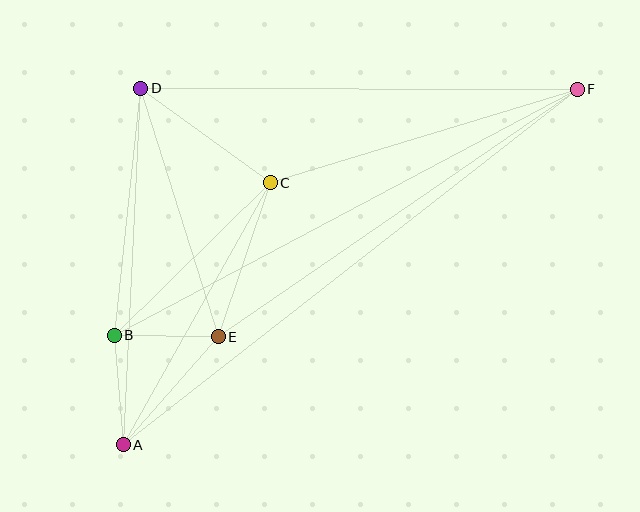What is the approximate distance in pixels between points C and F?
The distance between C and F is approximately 321 pixels.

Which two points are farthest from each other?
Points A and F are farthest from each other.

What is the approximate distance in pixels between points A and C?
The distance between A and C is approximately 300 pixels.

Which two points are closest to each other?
Points B and E are closest to each other.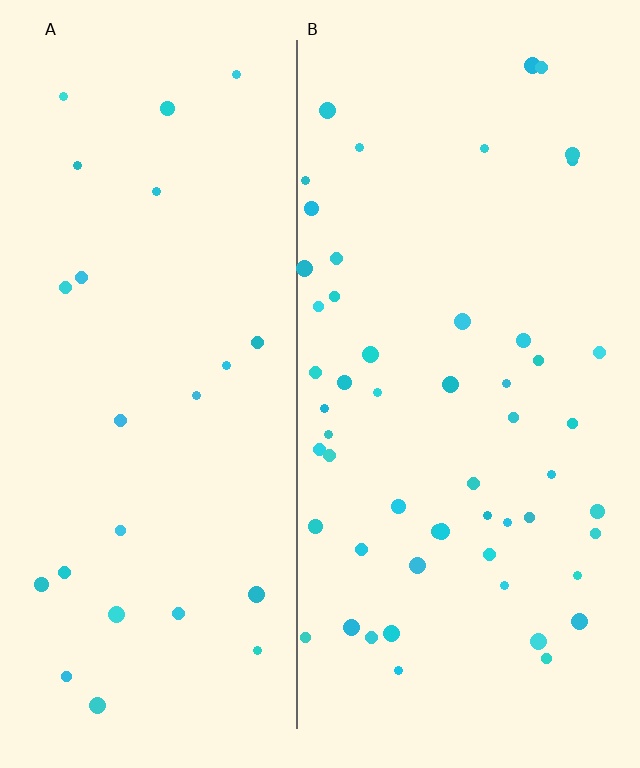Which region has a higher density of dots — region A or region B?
B (the right).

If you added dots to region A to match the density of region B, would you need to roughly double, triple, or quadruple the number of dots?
Approximately double.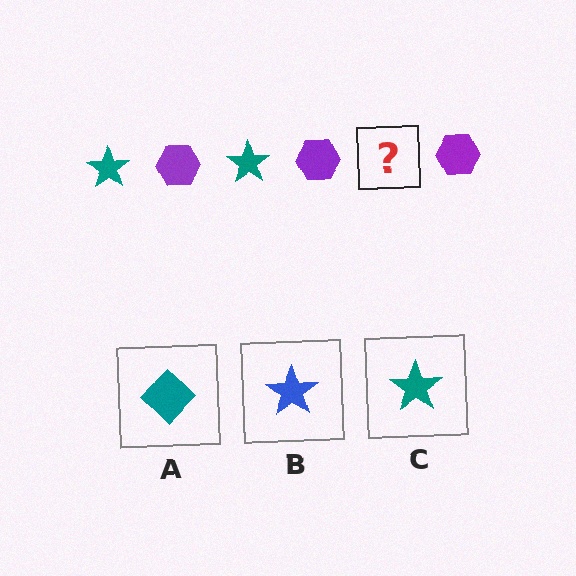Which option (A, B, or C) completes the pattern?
C.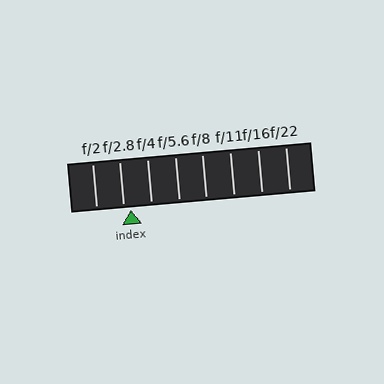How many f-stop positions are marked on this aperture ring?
There are 8 f-stop positions marked.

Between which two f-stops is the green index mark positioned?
The index mark is between f/2.8 and f/4.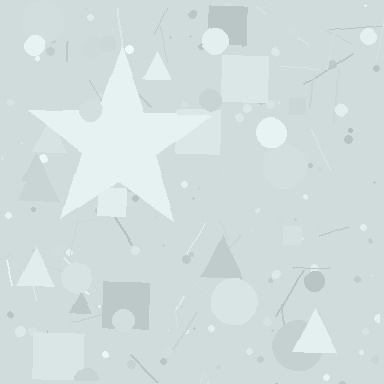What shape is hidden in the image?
A star is hidden in the image.